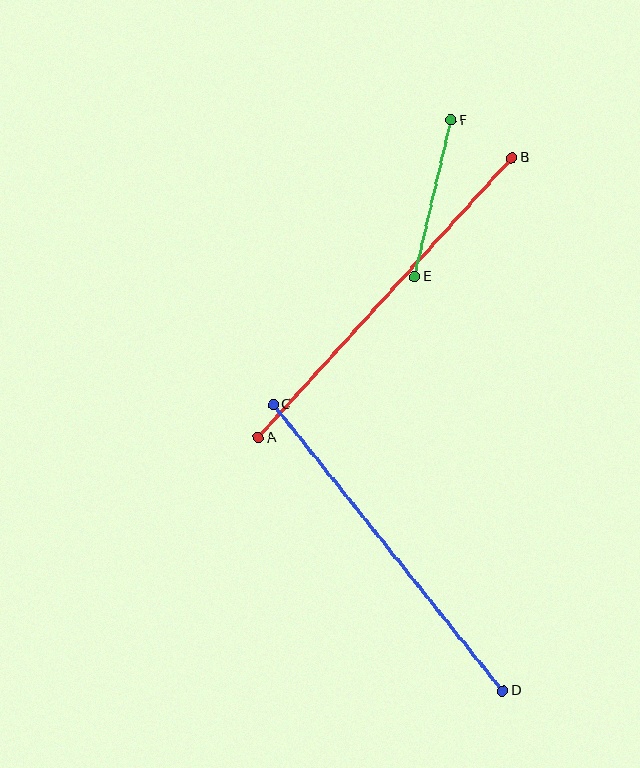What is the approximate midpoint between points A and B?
The midpoint is at approximately (385, 298) pixels.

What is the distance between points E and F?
The distance is approximately 161 pixels.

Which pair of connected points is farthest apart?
Points A and B are farthest apart.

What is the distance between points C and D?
The distance is approximately 367 pixels.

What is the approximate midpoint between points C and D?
The midpoint is at approximately (388, 548) pixels.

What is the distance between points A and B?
The distance is approximately 378 pixels.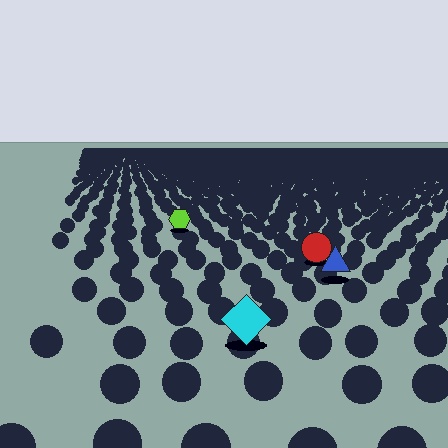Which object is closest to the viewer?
The cyan diamond is closest. The texture marks near it are larger and more spread out.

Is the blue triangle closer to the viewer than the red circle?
Yes. The blue triangle is closer — you can tell from the texture gradient: the ground texture is coarser near it.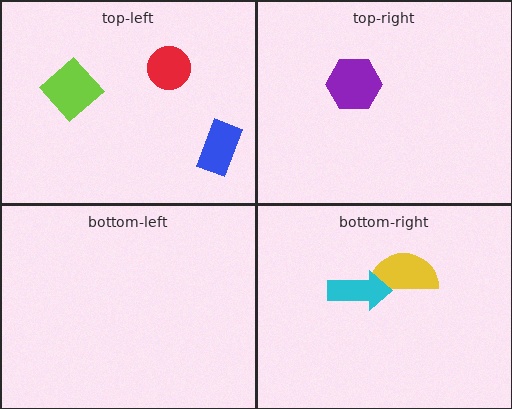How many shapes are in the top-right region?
1.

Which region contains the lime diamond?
The top-left region.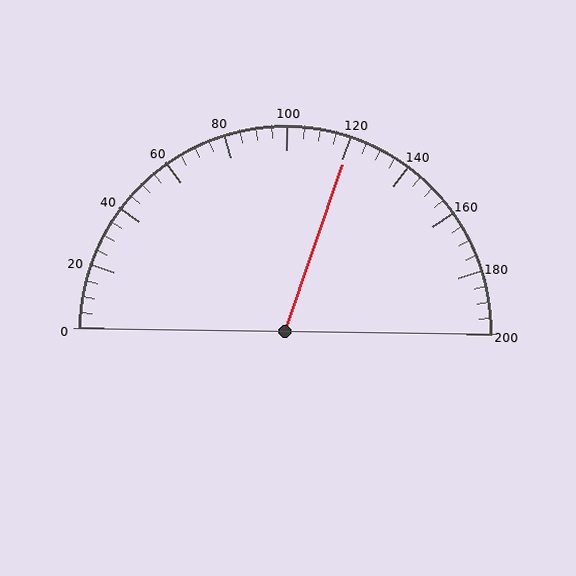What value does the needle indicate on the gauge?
The needle indicates approximately 120.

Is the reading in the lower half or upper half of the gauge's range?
The reading is in the upper half of the range (0 to 200).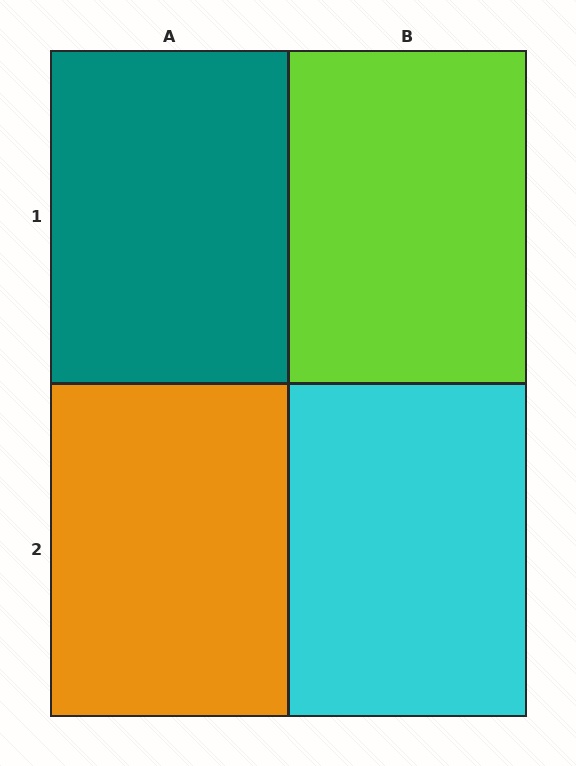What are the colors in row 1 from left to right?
Teal, lime.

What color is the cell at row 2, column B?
Cyan.